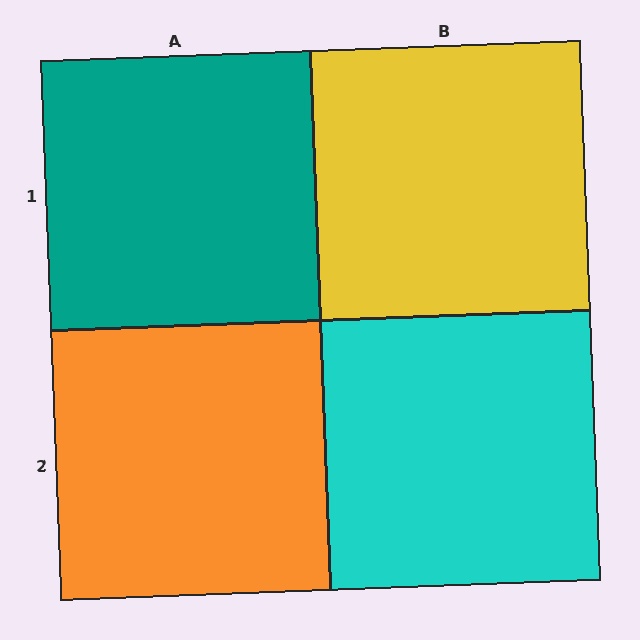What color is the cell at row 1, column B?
Yellow.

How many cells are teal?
1 cell is teal.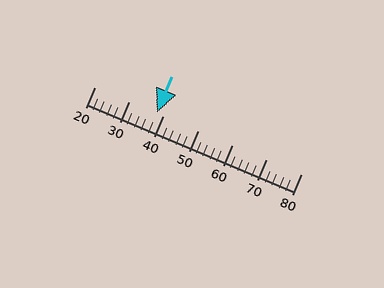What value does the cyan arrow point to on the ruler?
The cyan arrow points to approximately 38.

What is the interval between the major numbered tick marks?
The major tick marks are spaced 10 units apart.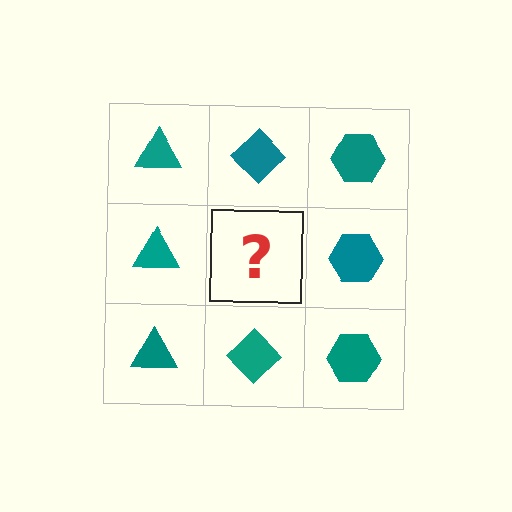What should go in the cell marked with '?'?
The missing cell should contain a teal diamond.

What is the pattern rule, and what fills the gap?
The rule is that each column has a consistent shape. The gap should be filled with a teal diamond.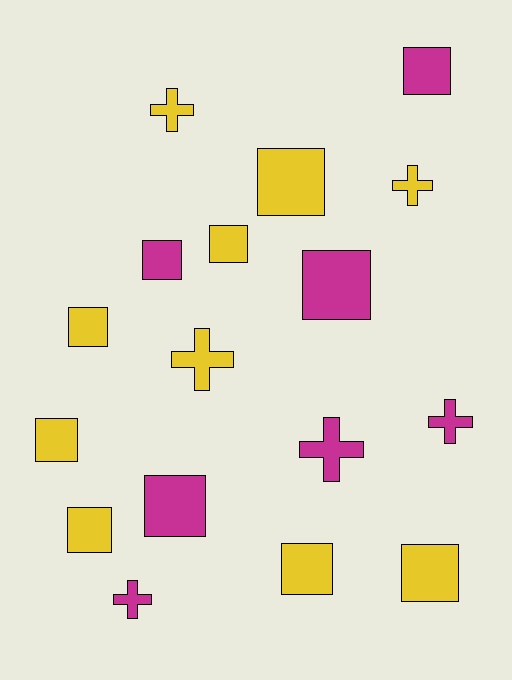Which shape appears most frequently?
Square, with 11 objects.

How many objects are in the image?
There are 17 objects.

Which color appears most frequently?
Yellow, with 10 objects.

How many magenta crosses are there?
There are 3 magenta crosses.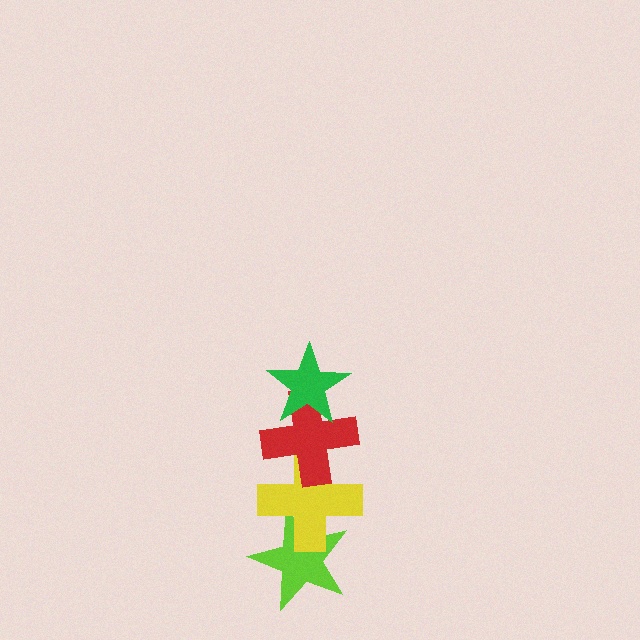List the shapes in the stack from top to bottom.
From top to bottom: the green star, the red cross, the yellow cross, the lime star.